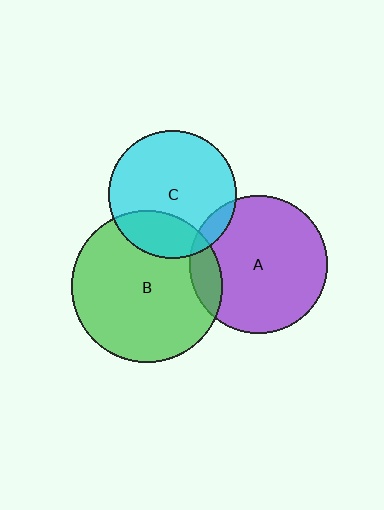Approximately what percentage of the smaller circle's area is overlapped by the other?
Approximately 10%.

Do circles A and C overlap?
Yes.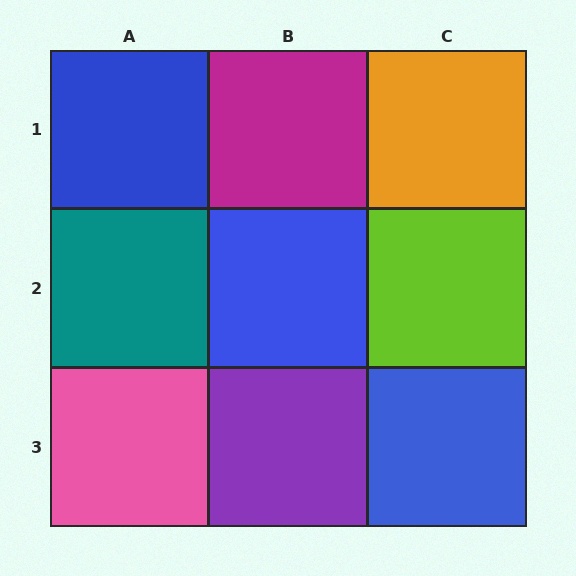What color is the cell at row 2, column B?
Blue.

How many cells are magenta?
1 cell is magenta.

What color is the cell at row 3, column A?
Pink.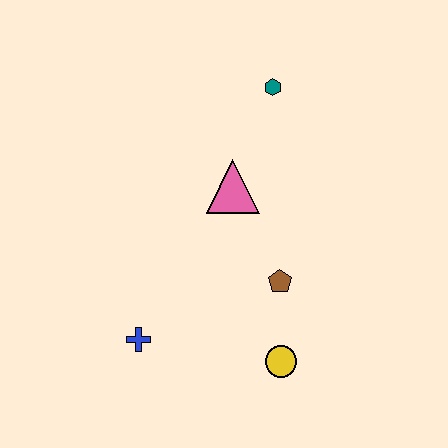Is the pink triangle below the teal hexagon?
Yes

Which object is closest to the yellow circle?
The brown pentagon is closest to the yellow circle.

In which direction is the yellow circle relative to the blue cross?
The yellow circle is to the right of the blue cross.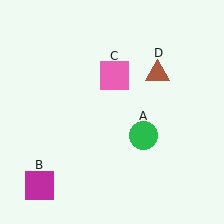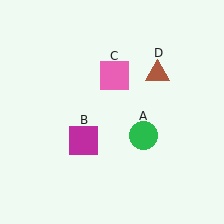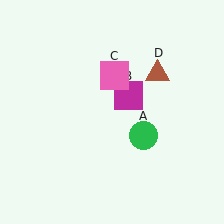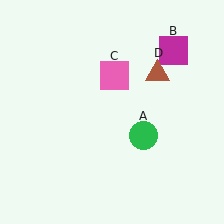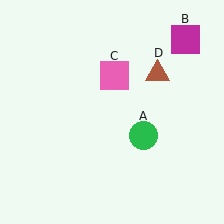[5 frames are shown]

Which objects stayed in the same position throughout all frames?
Green circle (object A) and pink square (object C) and brown triangle (object D) remained stationary.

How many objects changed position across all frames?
1 object changed position: magenta square (object B).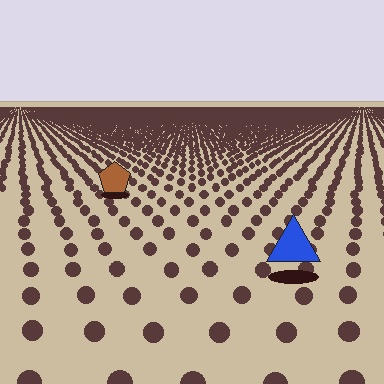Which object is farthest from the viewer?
The brown pentagon is farthest from the viewer. It appears smaller and the ground texture around it is denser.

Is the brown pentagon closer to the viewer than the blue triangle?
No. The blue triangle is closer — you can tell from the texture gradient: the ground texture is coarser near it.